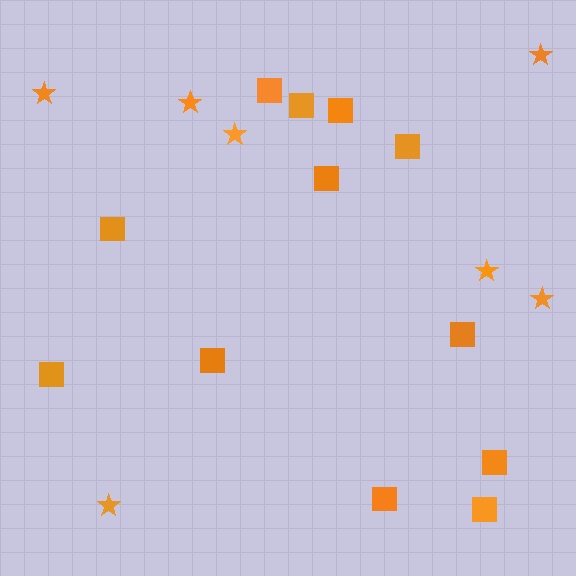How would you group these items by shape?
There are 2 groups: one group of stars (7) and one group of squares (12).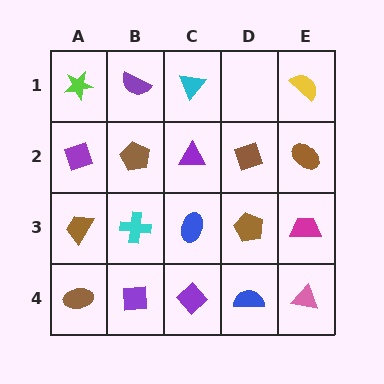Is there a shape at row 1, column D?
No, that cell is empty.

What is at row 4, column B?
A purple square.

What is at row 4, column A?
A brown ellipse.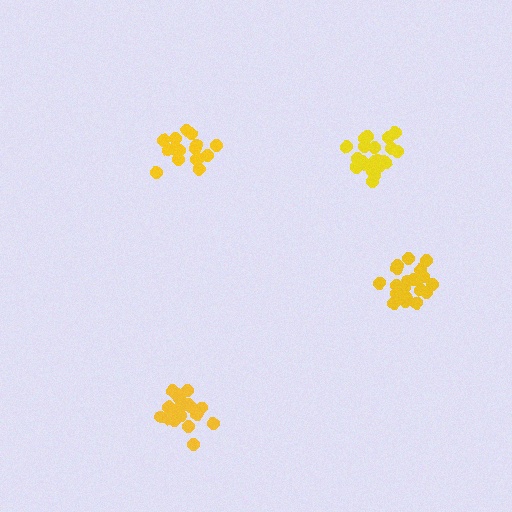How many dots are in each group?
Group 1: 21 dots, Group 2: 21 dots, Group 3: 21 dots, Group 4: 18 dots (81 total).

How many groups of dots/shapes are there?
There are 4 groups.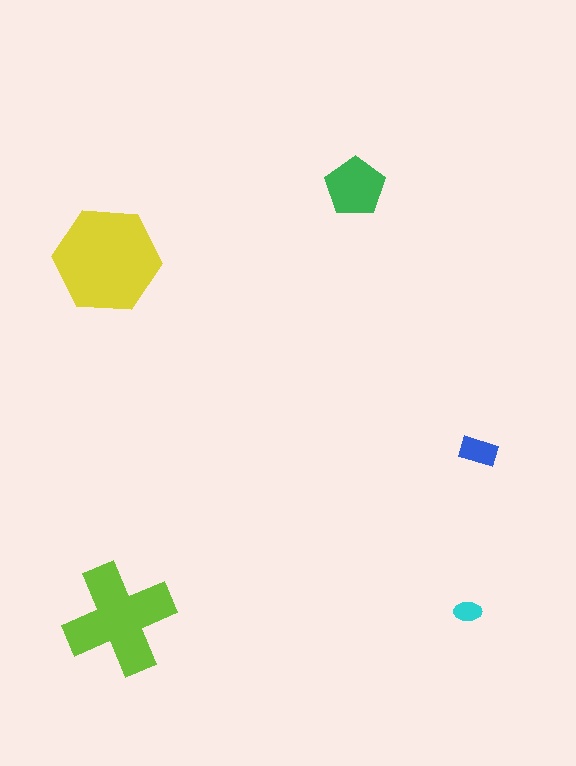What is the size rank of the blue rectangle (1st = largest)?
4th.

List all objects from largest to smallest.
The yellow hexagon, the lime cross, the green pentagon, the blue rectangle, the cyan ellipse.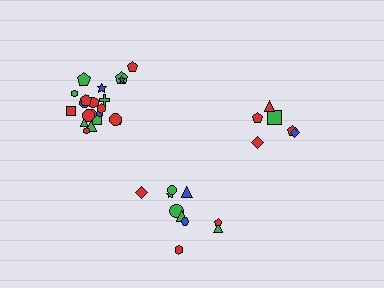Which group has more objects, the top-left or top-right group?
The top-left group.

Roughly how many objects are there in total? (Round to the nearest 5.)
Roughly 40 objects in total.